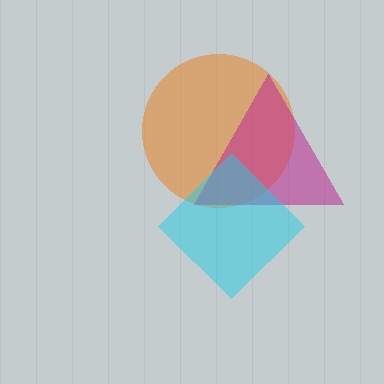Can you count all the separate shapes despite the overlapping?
Yes, there are 3 separate shapes.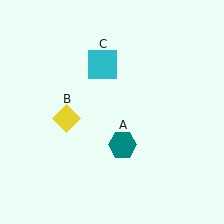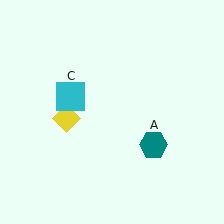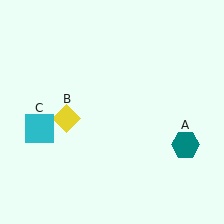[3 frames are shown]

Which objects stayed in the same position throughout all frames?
Yellow diamond (object B) remained stationary.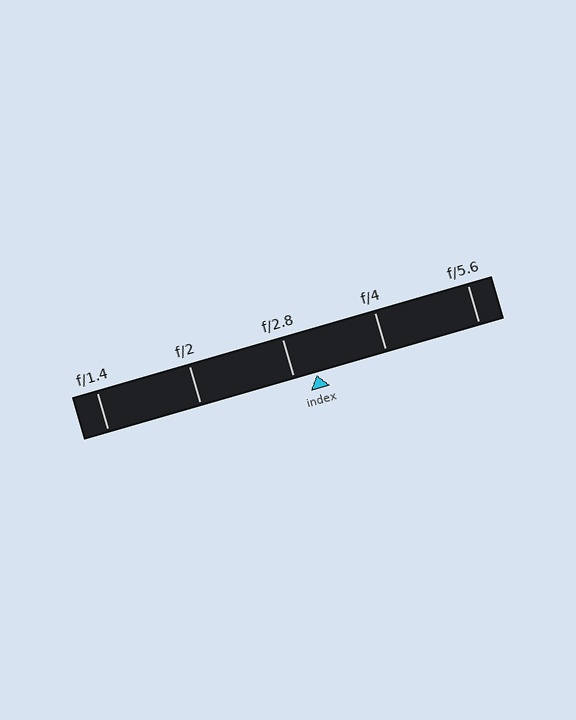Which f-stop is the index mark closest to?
The index mark is closest to f/2.8.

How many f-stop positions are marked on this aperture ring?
There are 5 f-stop positions marked.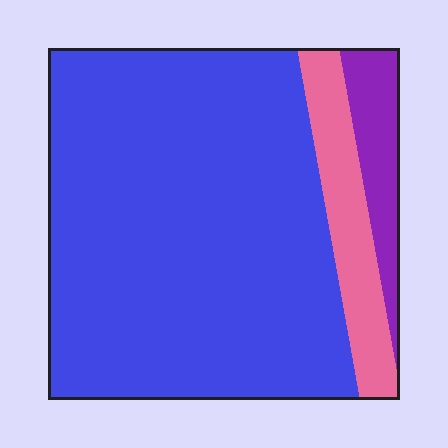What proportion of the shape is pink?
Pink covers around 10% of the shape.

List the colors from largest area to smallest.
From largest to smallest: blue, pink, purple.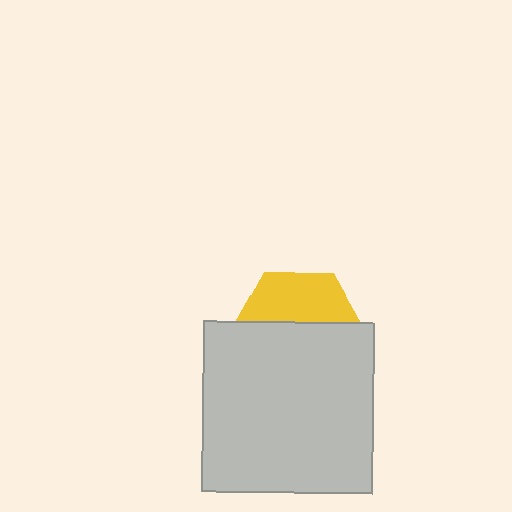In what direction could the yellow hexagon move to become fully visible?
The yellow hexagon could move up. That would shift it out from behind the light gray square entirely.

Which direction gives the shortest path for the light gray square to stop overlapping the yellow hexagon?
Moving down gives the shortest separation.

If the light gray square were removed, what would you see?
You would see the complete yellow hexagon.